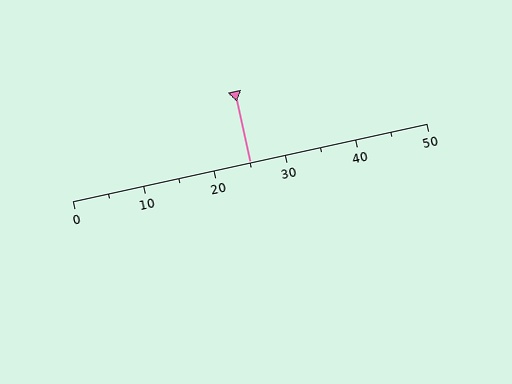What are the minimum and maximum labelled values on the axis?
The axis runs from 0 to 50.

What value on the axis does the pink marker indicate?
The marker indicates approximately 25.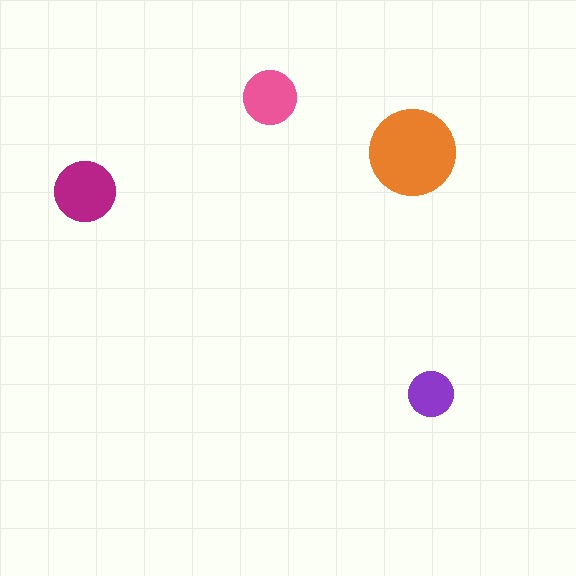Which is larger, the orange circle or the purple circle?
The orange one.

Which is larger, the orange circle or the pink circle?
The orange one.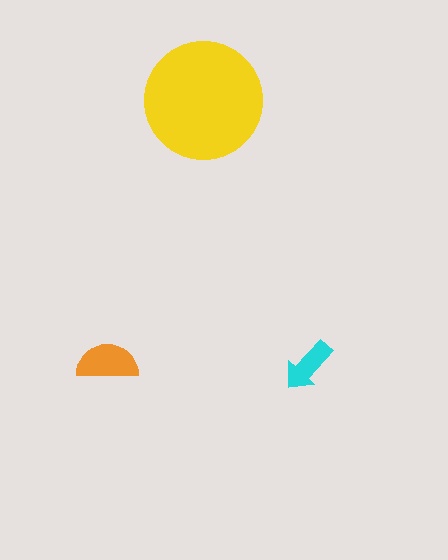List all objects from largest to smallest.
The yellow circle, the orange semicircle, the cyan arrow.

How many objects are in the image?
There are 3 objects in the image.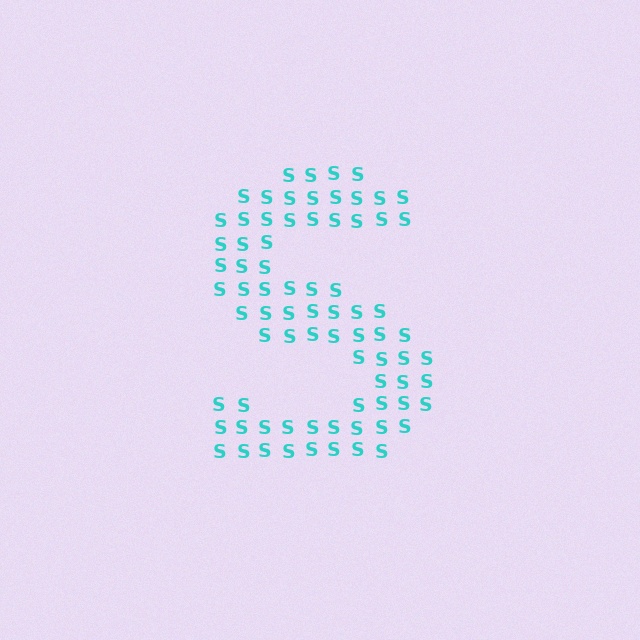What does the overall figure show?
The overall figure shows the letter S.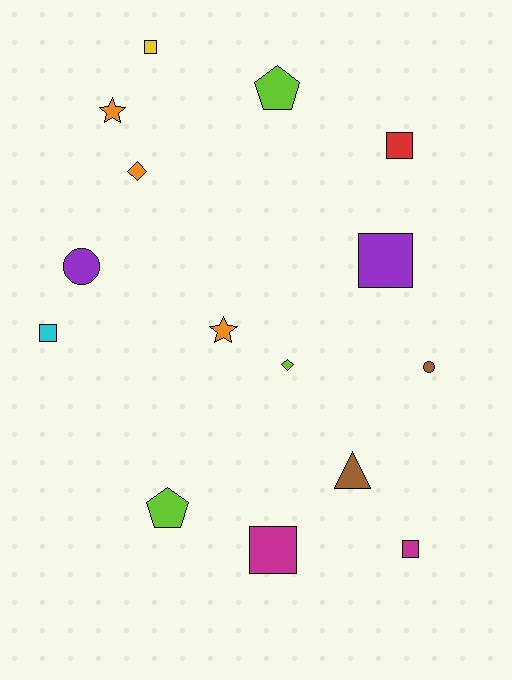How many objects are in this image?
There are 15 objects.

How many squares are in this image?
There are 6 squares.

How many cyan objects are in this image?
There is 1 cyan object.